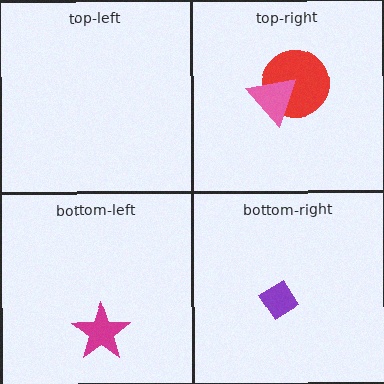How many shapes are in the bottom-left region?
1.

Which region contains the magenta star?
The bottom-left region.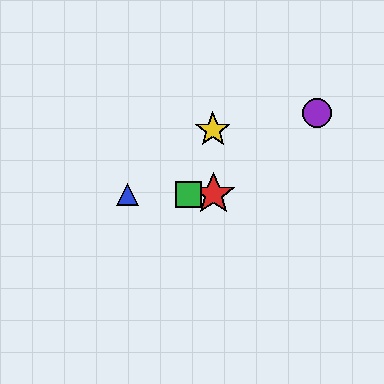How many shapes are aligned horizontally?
3 shapes (the red star, the blue triangle, the green square) are aligned horizontally.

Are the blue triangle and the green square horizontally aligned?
Yes, both are at y≈194.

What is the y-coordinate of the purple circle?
The purple circle is at y≈113.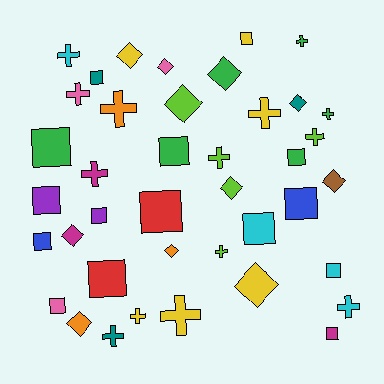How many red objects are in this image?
There are 2 red objects.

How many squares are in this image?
There are 15 squares.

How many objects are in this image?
There are 40 objects.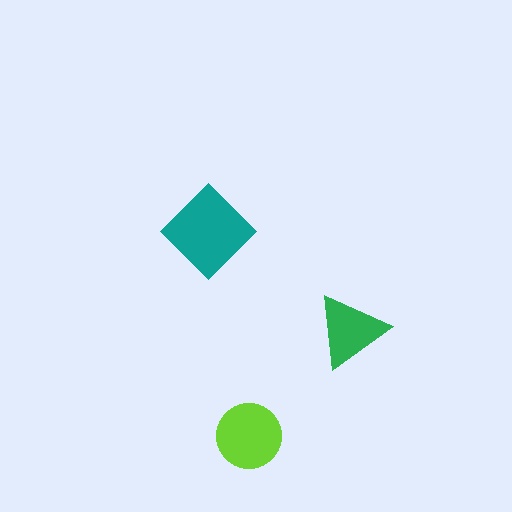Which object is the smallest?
The green triangle.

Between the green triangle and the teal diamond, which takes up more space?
The teal diamond.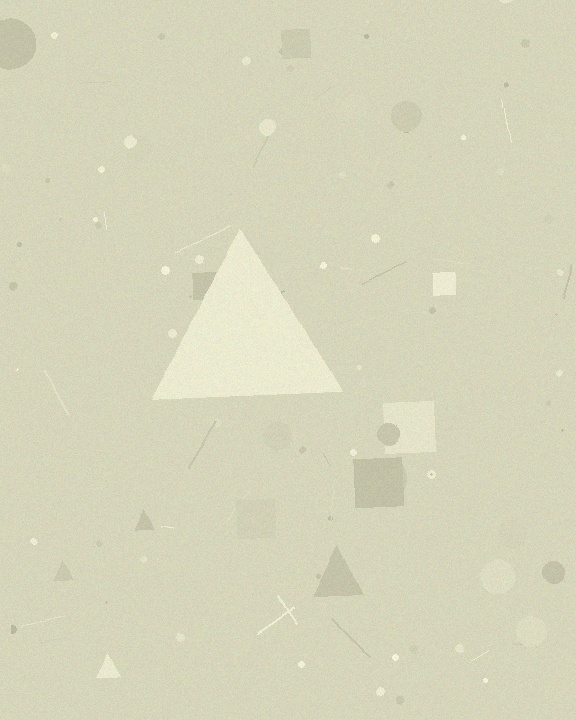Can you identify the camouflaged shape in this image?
The camouflaged shape is a triangle.